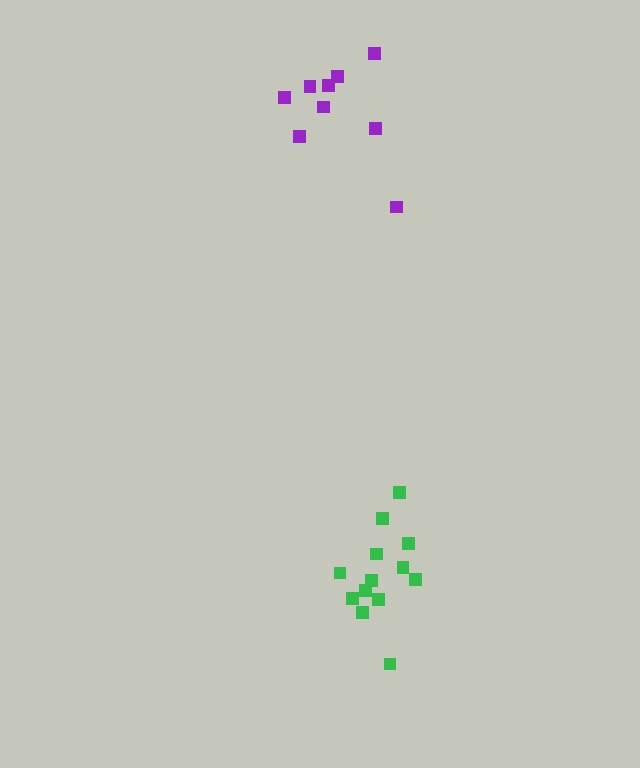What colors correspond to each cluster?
The clusters are colored: purple, green.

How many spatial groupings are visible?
There are 2 spatial groupings.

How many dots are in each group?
Group 1: 9 dots, Group 2: 13 dots (22 total).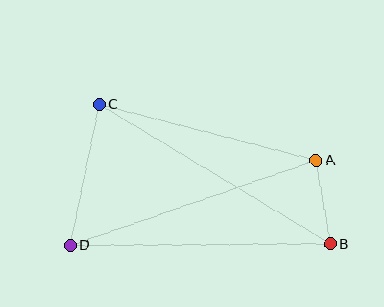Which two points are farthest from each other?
Points B and C are farthest from each other.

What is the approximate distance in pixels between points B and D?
The distance between B and D is approximately 260 pixels.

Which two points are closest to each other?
Points A and B are closest to each other.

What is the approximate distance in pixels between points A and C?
The distance between A and C is approximately 224 pixels.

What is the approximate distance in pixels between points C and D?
The distance between C and D is approximately 144 pixels.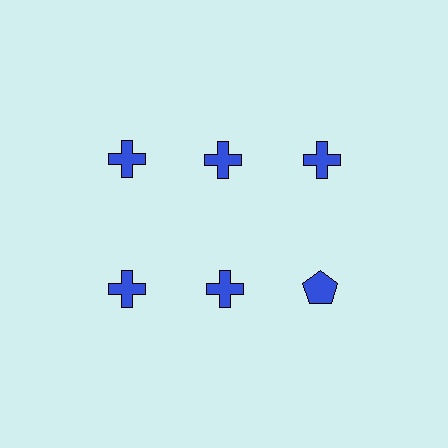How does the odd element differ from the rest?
It has a different shape: pentagon instead of cross.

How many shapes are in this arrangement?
There are 6 shapes arranged in a grid pattern.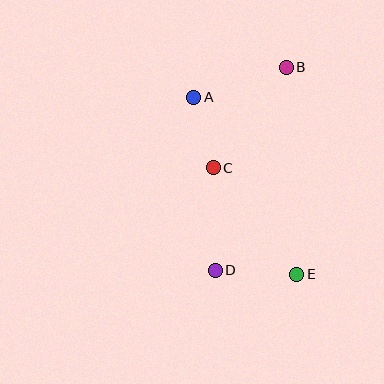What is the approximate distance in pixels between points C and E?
The distance between C and E is approximately 135 pixels.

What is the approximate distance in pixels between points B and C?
The distance between B and C is approximately 124 pixels.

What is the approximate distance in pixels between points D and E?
The distance between D and E is approximately 82 pixels.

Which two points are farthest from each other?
Points B and D are farthest from each other.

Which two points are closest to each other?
Points A and C are closest to each other.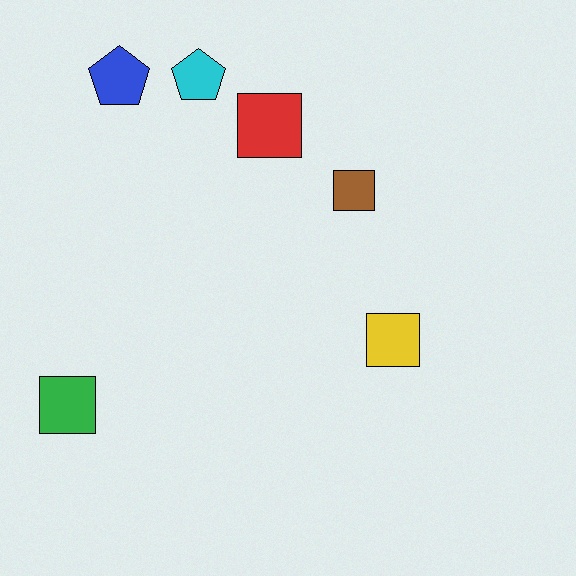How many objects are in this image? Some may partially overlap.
There are 6 objects.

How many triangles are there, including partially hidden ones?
There are no triangles.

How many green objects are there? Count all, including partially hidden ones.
There is 1 green object.